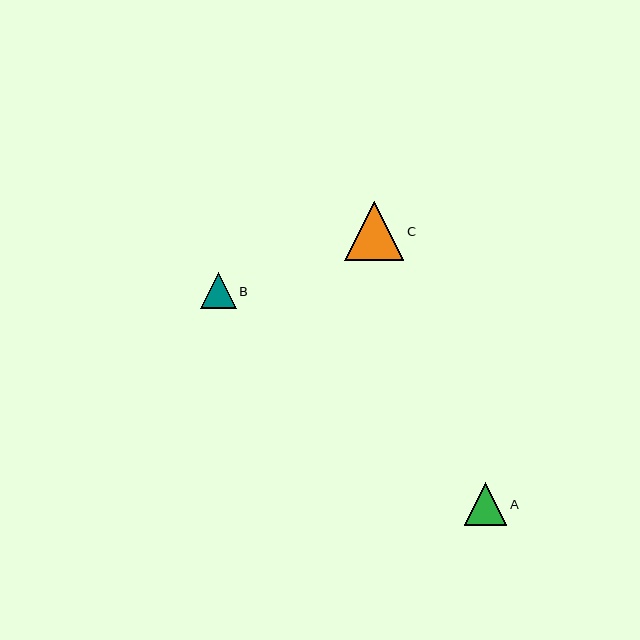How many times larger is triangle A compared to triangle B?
Triangle A is approximately 1.2 times the size of triangle B.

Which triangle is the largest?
Triangle C is the largest with a size of approximately 59 pixels.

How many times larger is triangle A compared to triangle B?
Triangle A is approximately 1.2 times the size of triangle B.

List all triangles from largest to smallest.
From largest to smallest: C, A, B.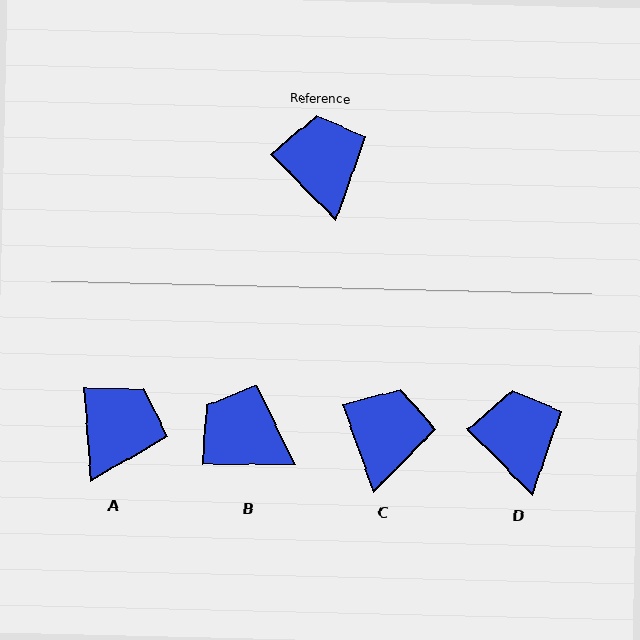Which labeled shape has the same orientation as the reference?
D.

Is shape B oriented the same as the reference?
No, it is off by about 45 degrees.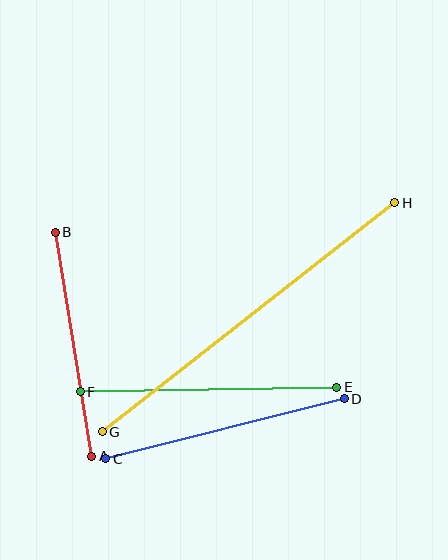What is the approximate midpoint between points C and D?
The midpoint is at approximately (225, 429) pixels.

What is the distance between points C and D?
The distance is approximately 246 pixels.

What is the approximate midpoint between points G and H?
The midpoint is at approximately (248, 317) pixels.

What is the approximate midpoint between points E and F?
The midpoint is at approximately (208, 389) pixels.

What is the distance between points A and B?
The distance is approximately 227 pixels.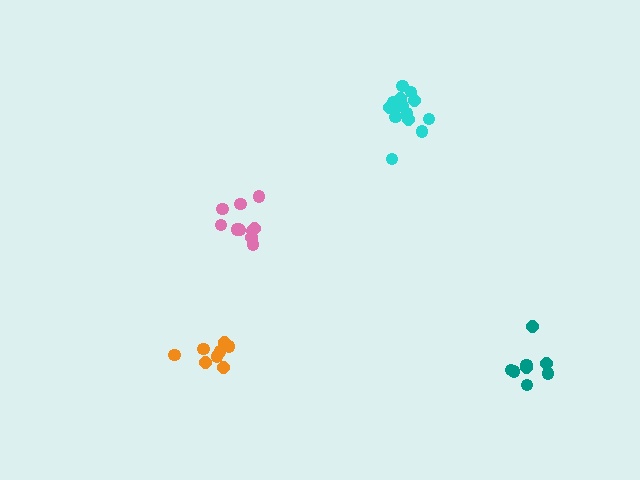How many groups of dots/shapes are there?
There are 4 groups.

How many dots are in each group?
Group 1: 11 dots, Group 2: 8 dots, Group 3: 14 dots, Group 4: 8 dots (41 total).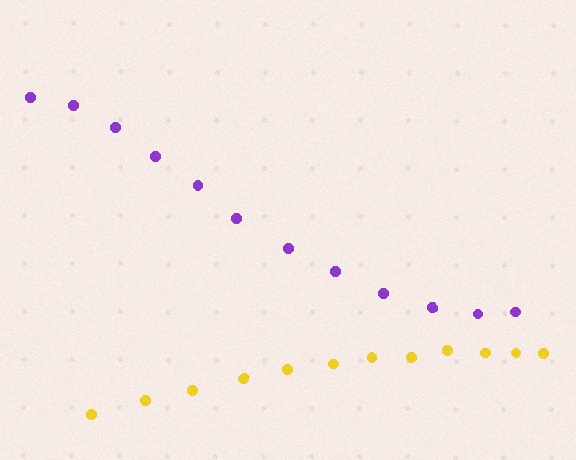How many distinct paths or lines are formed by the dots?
There are 2 distinct paths.